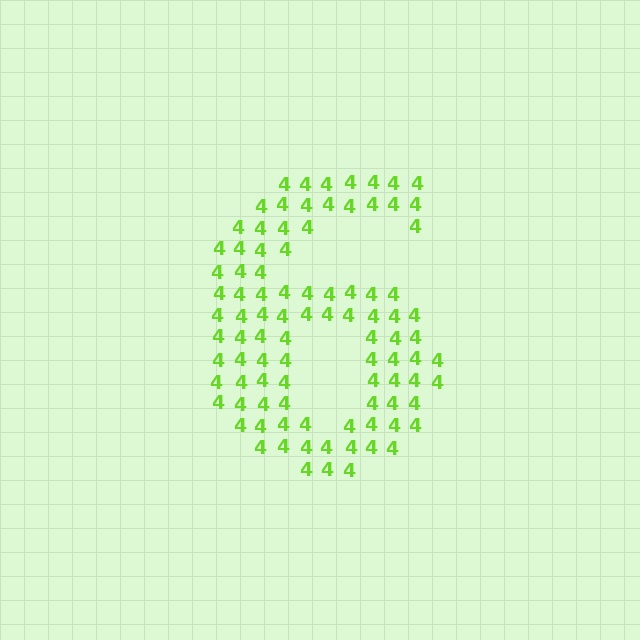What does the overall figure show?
The overall figure shows the digit 6.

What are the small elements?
The small elements are digit 4's.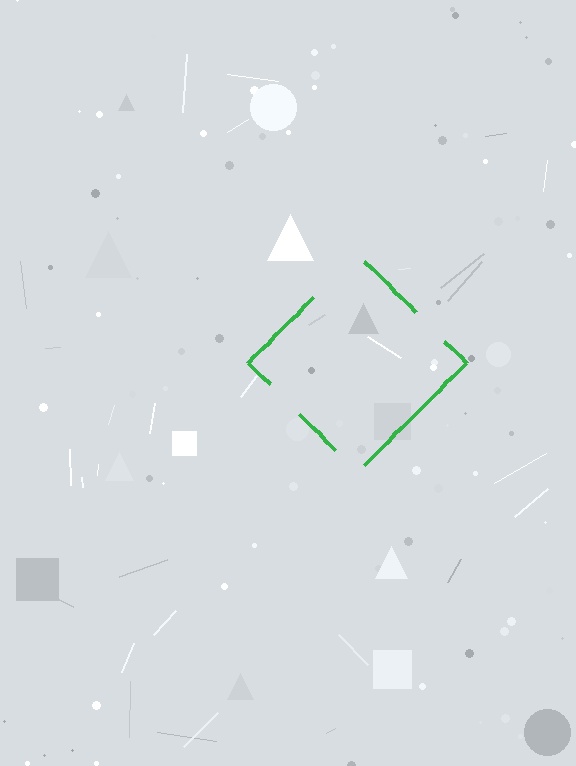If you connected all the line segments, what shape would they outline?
They would outline a diamond.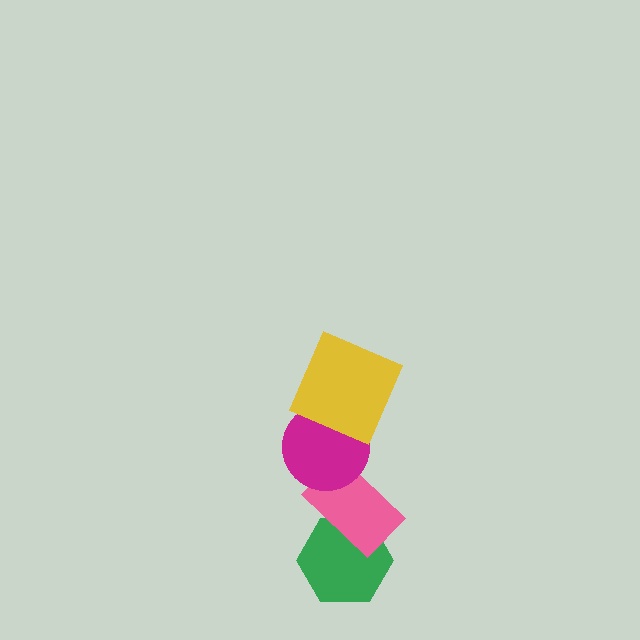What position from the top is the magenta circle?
The magenta circle is 2nd from the top.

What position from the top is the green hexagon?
The green hexagon is 4th from the top.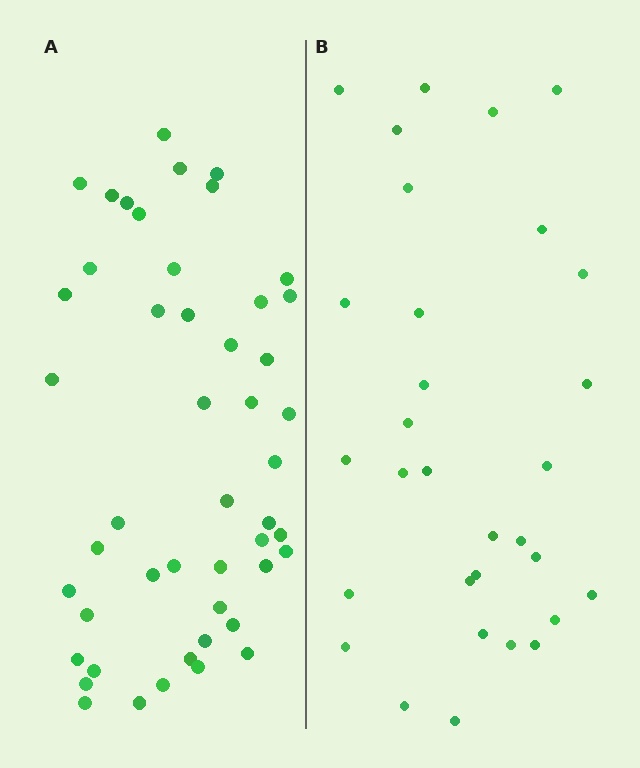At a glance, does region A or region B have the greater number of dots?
Region A (the left region) has more dots.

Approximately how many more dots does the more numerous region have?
Region A has approximately 15 more dots than region B.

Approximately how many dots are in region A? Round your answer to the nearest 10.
About 50 dots. (The exact count is 48, which rounds to 50.)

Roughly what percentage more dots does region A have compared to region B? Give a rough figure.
About 55% more.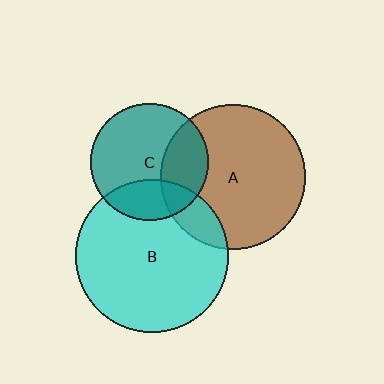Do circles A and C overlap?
Yes.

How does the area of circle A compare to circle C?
Approximately 1.5 times.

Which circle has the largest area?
Circle B (cyan).